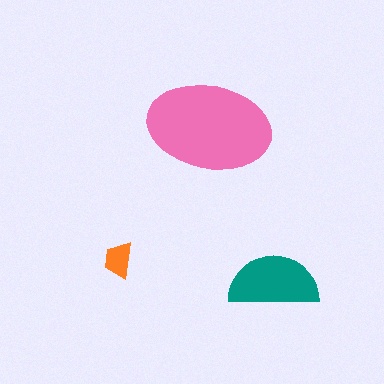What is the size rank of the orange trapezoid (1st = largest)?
3rd.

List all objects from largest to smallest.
The pink ellipse, the teal semicircle, the orange trapezoid.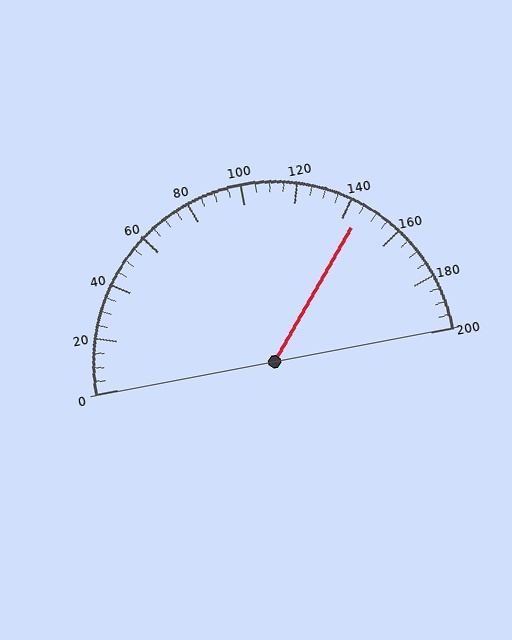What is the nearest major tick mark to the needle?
The nearest major tick mark is 140.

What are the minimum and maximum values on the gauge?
The gauge ranges from 0 to 200.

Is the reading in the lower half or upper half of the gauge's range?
The reading is in the upper half of the range (0 to 200).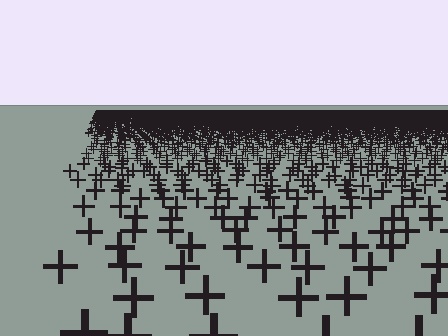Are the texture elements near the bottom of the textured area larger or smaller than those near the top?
Larger. Near the bottom, elements are closer to the viewer and appear at a bigger on-screen size.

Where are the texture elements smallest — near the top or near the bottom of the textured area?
Near the top.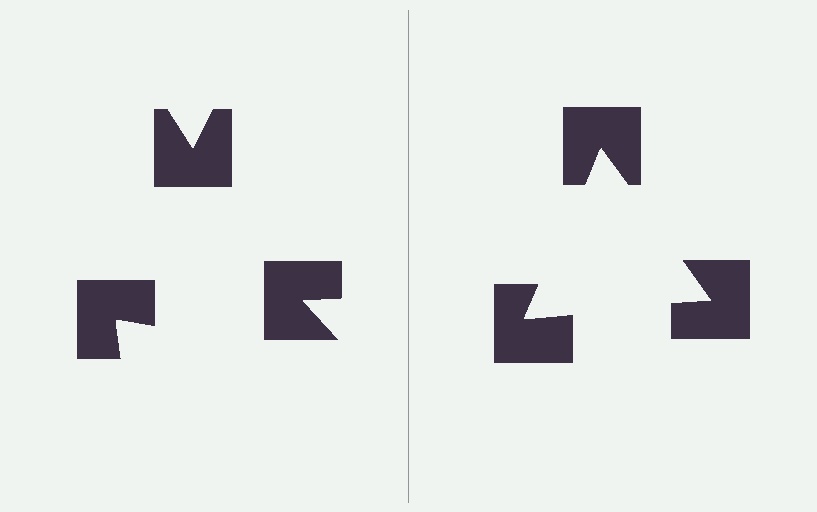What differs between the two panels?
The notched squares are positioned identically on both sides; only the wedge orientations differ. On the right they align to a triangle; on the left they are misaligned.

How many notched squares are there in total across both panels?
6 — 3 on each side.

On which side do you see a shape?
An illusory triangle appears on the right side. On the left side the wedge cuts are rotated, so no coherent shape forms.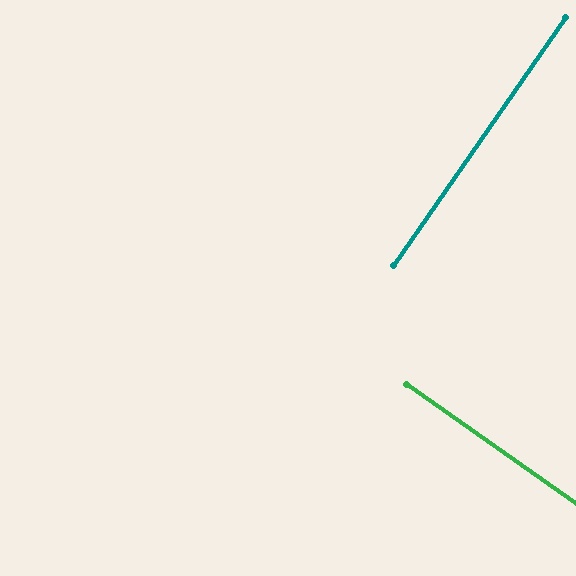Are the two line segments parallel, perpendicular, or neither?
Perpendicular — they meet at approximately 90°.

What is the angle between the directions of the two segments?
Approximately 90 degrees.